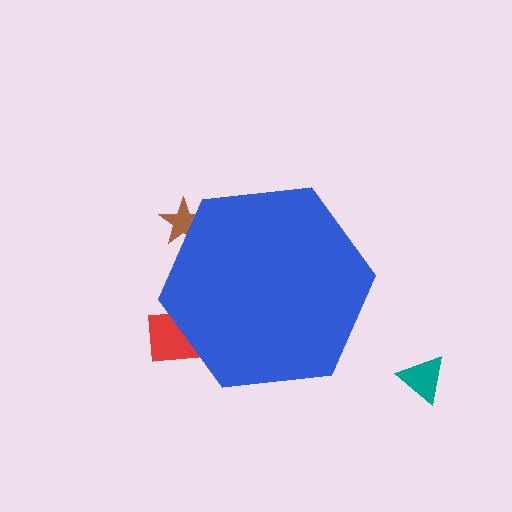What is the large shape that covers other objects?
A blue hexagon.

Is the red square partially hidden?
Yes, the red square is partially hidden behind the blue hexagon.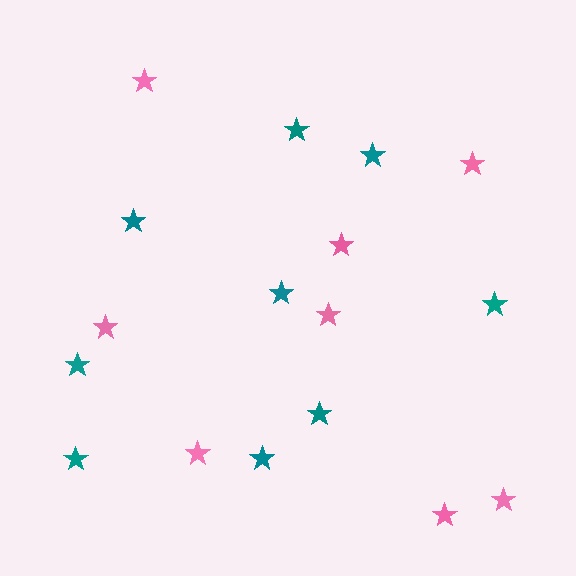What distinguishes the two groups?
There are 2 groups: one group of pink stars (8) and one group of teal stars (9).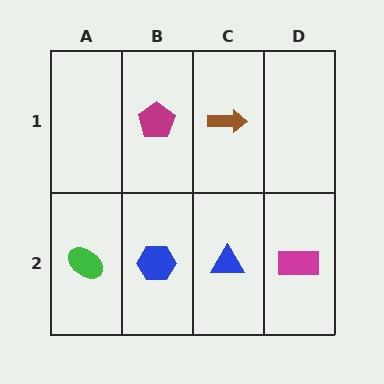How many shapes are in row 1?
2 shapes.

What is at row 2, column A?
A green ellipse.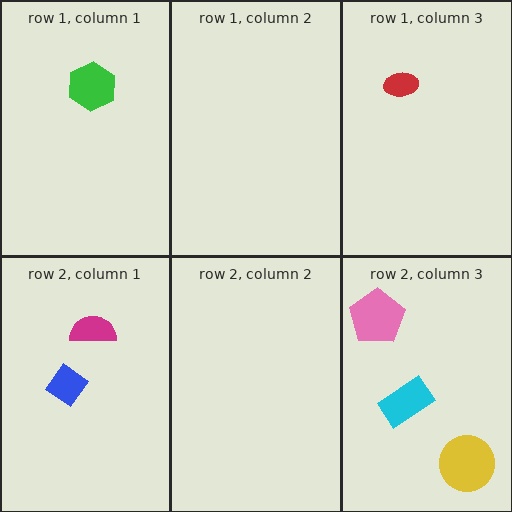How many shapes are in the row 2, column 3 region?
3.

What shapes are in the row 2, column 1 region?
The magenta semicircle, the blue diamond.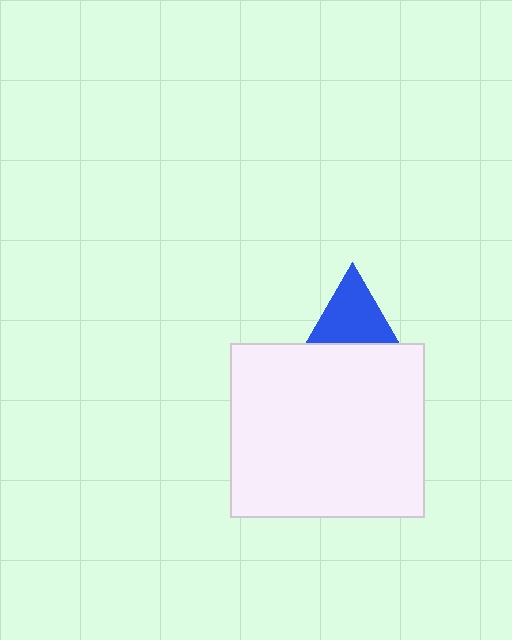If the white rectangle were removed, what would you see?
You would see the complete blue triangle.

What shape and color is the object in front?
The object in front is a white rectangle.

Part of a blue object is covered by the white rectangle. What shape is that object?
It is a triangle.